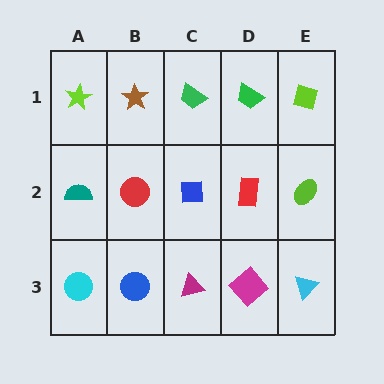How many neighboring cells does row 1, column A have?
2.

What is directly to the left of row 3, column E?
A magenta diamond.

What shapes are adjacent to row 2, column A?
A lime star (row 1, column A), a cyan circle (row 3, column A), a red circle (row 2, column B).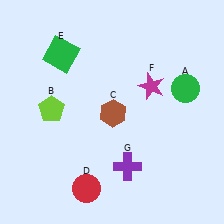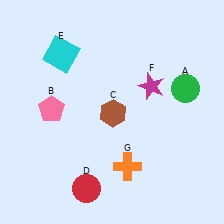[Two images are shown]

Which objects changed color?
B changed from lime to pink. E changed from green to cyan. G changed from purple to orange.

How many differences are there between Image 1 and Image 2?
There are 3 differences between the two images.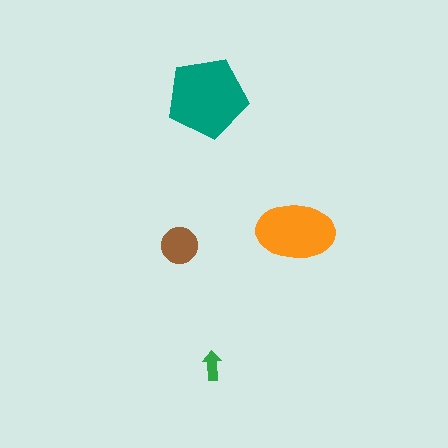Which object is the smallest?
The green arrow.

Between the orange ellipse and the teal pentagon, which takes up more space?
The teal pentagon.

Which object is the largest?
The teal pentagon.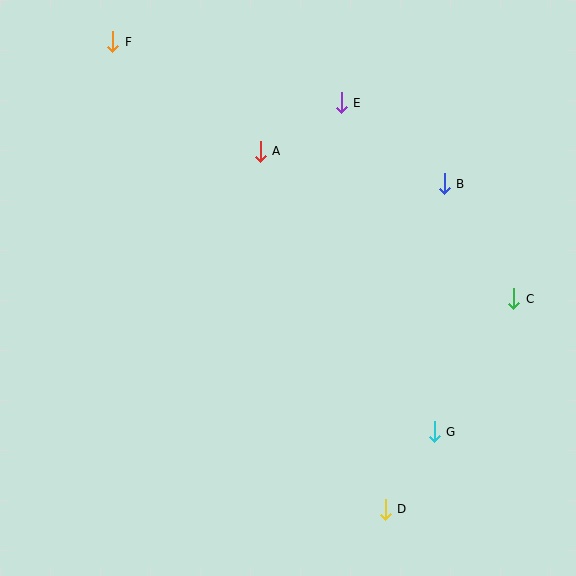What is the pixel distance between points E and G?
The distance between E and G is 342 pixels.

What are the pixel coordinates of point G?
Point G is at (434, 432).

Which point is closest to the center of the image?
Point A at (260, 151) is closest to the center.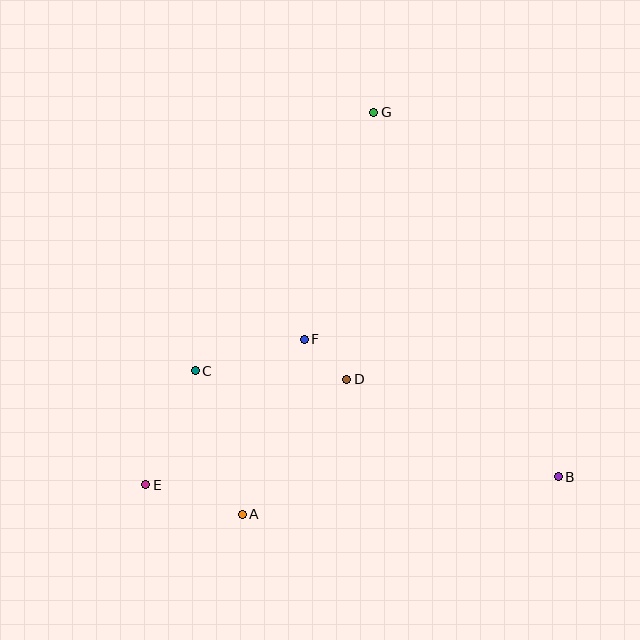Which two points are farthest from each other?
Points E and G are farthest from each other.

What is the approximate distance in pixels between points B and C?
The distance between B and C is approximately 378 pixels.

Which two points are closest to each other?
Points D and F are closest to each other.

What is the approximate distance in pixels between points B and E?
The distance between B and E is approximately 412 pixels.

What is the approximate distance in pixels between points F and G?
The distance between F and G is approximately 238 pixels.